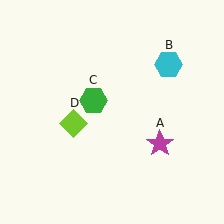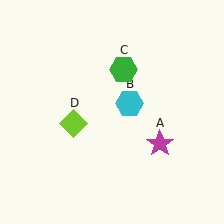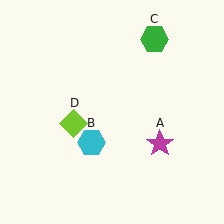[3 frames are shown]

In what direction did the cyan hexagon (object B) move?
The cyan hexagon (object B) moved down and to the left.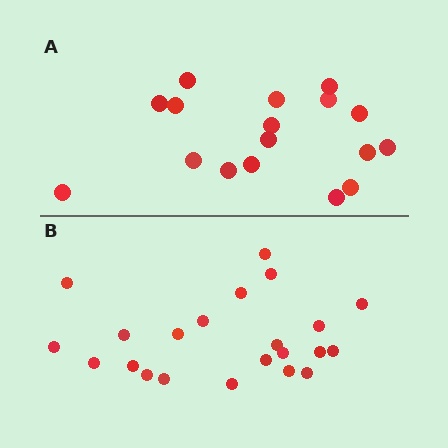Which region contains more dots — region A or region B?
Region B (the bottom region) has more dots.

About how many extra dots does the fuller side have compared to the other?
Region B has about 5 more dots than region A.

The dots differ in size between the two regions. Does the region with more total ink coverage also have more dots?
No. Region A has more total ink coverage because its dots are larger, but region B actually contains more individual dots. Total area can be misleading — the number of items is what matters here.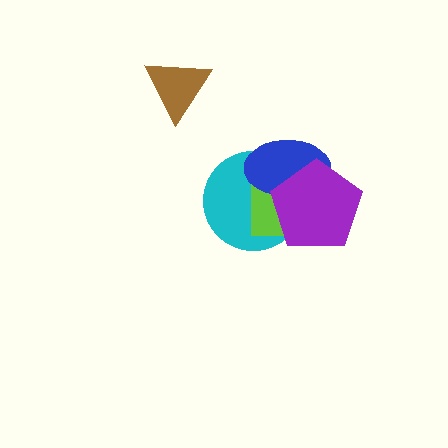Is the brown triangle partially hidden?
No, no other shape covers it.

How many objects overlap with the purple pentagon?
3 objects overlap with the purple pentagon.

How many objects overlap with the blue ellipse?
3 objects overlap with the blue ellipse.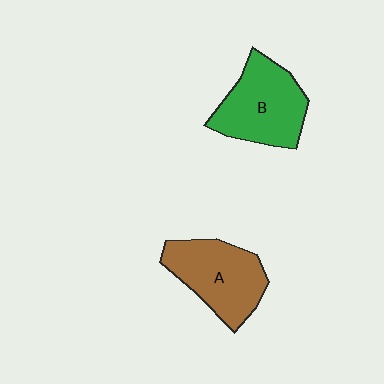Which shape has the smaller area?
Shape A (brown).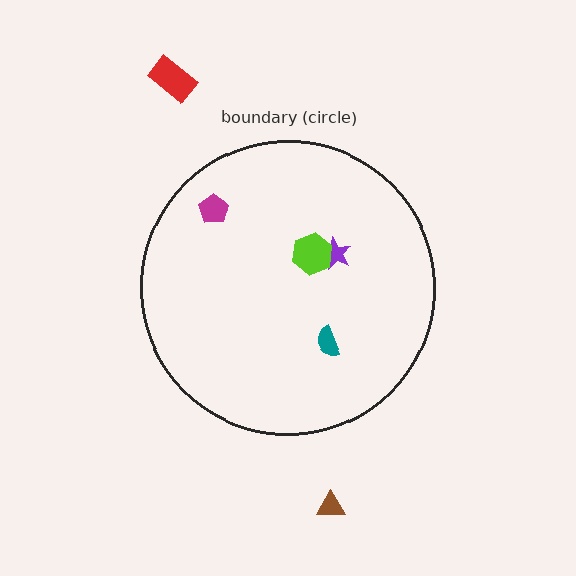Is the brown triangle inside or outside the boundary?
Outside.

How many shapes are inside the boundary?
4 inside, 2 outside.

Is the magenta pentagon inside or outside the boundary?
Inside.